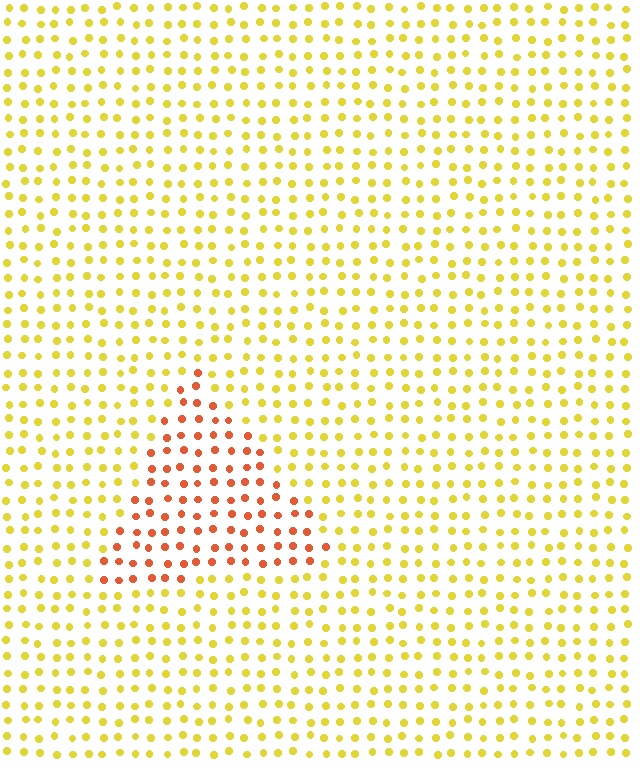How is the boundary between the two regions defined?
The boundary is defined purely by a slight shift in hue (about 43 degrees). Spacing, size, and orientation are identical on both sides.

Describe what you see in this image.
The image is filled with small yellow elements in a uniform arrangement. A triangle-shaped region is visible where the elements are tinted to a slightly different hue, forming a subtle color boundary.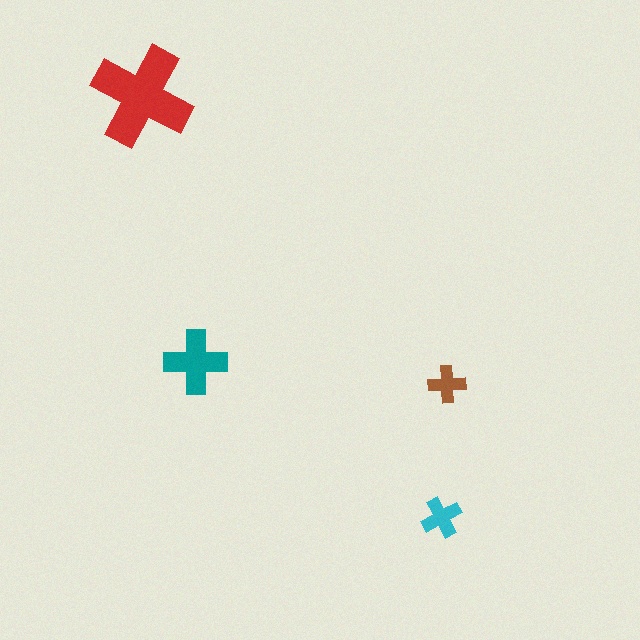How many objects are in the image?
There are 4 objects in the image.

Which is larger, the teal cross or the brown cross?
The teal one.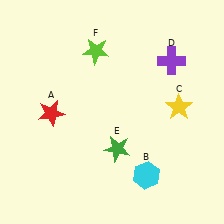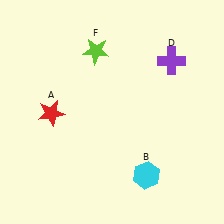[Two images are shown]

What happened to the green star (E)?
The green star (E) was removed in Image 2. It was in the bottom-right area of Image 1.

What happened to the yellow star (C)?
The yellow star (C) was removed in Image 2. It was in the top-right area of Image 1.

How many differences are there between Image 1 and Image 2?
There are 2 differences between the two images.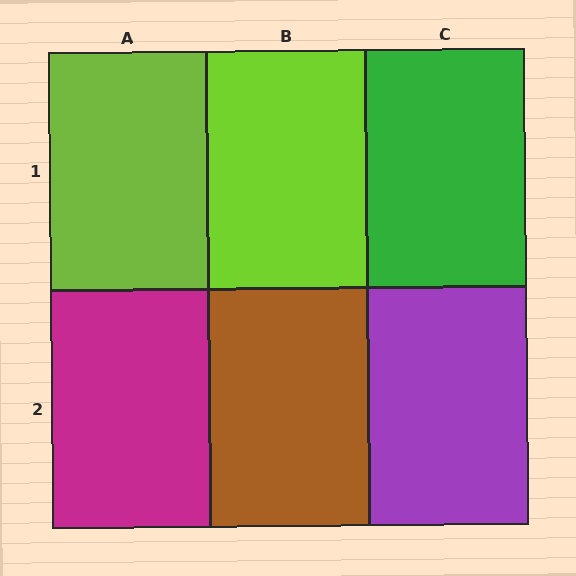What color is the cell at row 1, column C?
Green.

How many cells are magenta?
1 cell is magenta.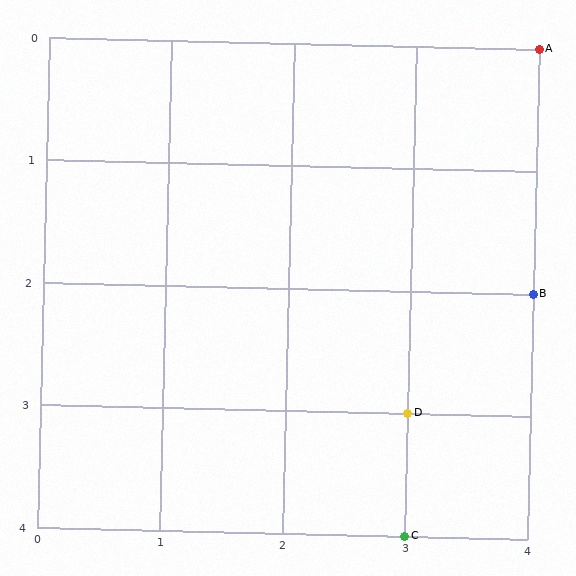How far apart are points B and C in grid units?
Points B and C are 1 column and 2 rows apart (about 2.2 grid units diagonally).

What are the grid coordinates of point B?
Point B is at grid coordinates (4, 2).